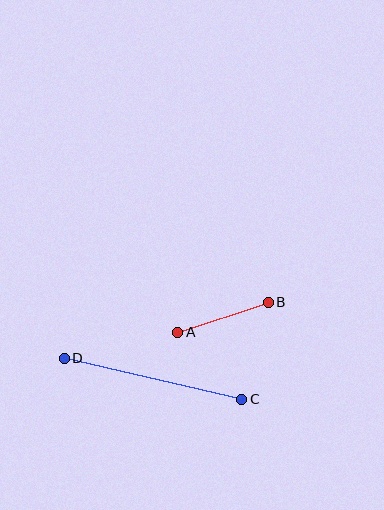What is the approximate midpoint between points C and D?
The midpoint is at approximately (153, 379) pixels.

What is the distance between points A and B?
The distance is approximately 95 pixels.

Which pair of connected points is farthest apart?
Points C and D are farthest apart.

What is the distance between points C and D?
The distance is approximately 183 pixels.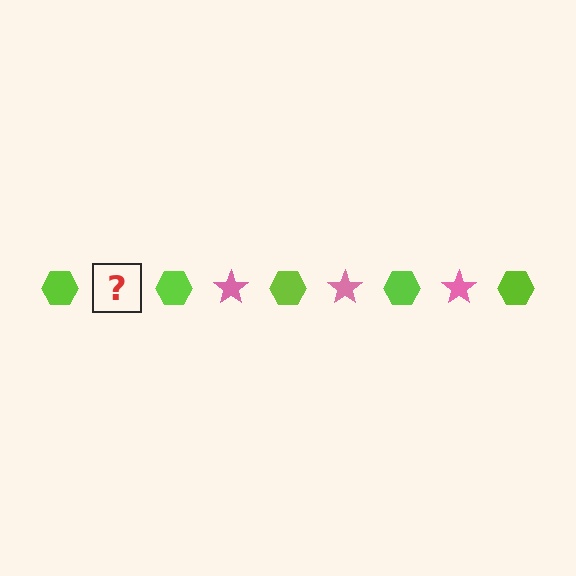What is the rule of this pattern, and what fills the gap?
The rule is that the pattern alternates between lime hexagon and pink star. The gap should be filled with a pink star.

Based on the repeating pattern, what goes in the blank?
The blank should be a pink star.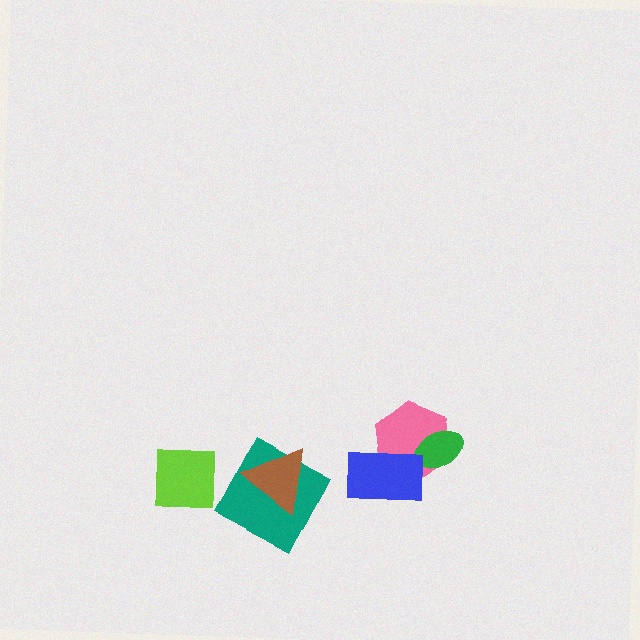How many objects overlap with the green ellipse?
1 object overlaps with the green ellipse.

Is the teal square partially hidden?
Yes, it is partially covered by another shape.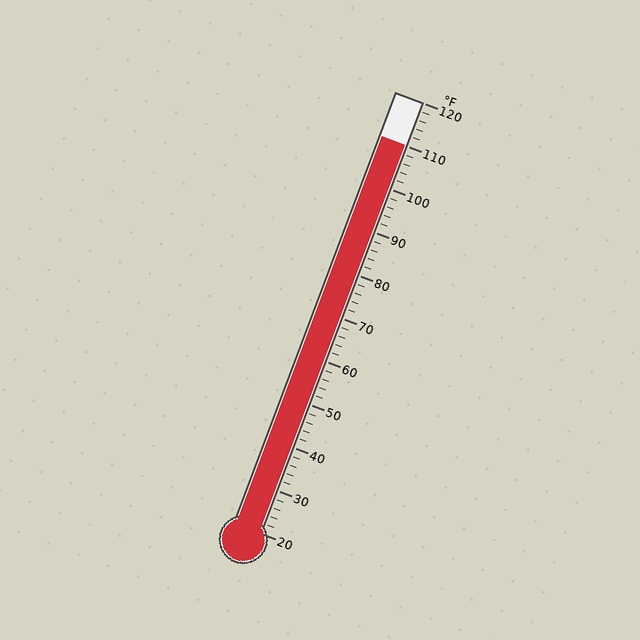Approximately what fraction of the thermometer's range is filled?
The thermometer is filled to approximately 90% of its range.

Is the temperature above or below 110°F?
The temperature is at 110°F.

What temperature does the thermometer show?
The thermometer shows approximately 110°F.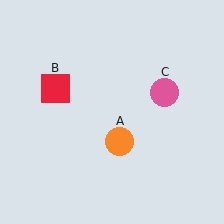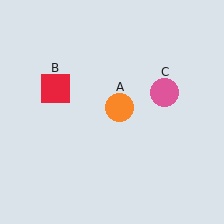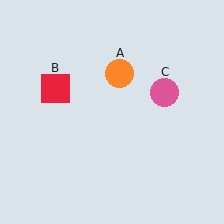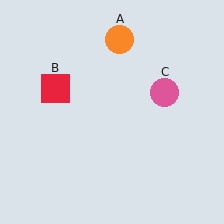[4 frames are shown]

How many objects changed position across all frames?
1 object changed position: orange circle (object A).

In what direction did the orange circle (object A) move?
The orange circle (object A) moved up.